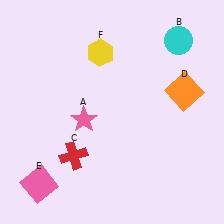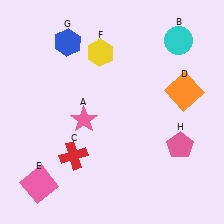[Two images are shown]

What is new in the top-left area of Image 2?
A blue hexagon (G) was added in the top-left area of Image 2.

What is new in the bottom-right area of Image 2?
A pink pentagon (H) was added in the bottom-right area of Image 2.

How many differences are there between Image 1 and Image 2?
There are 2 differences between the two images.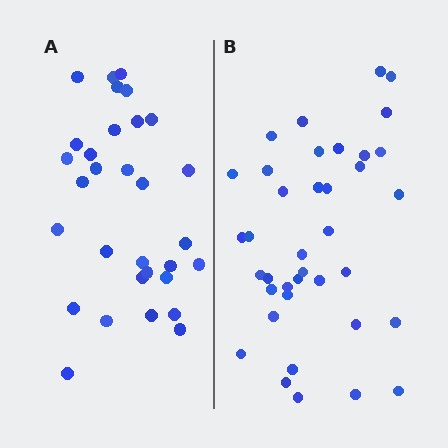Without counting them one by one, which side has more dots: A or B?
Region B (the right region) has more dots.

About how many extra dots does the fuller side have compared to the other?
Region B has roughly 8 or so more dots than region A.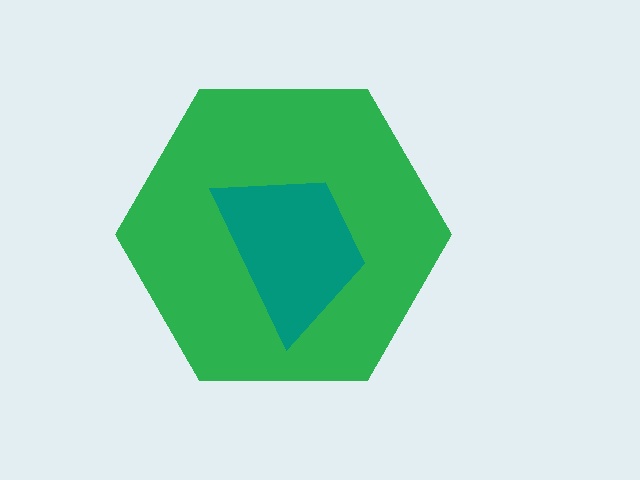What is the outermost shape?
The green hexagon.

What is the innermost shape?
The teal trapezoid.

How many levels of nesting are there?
2.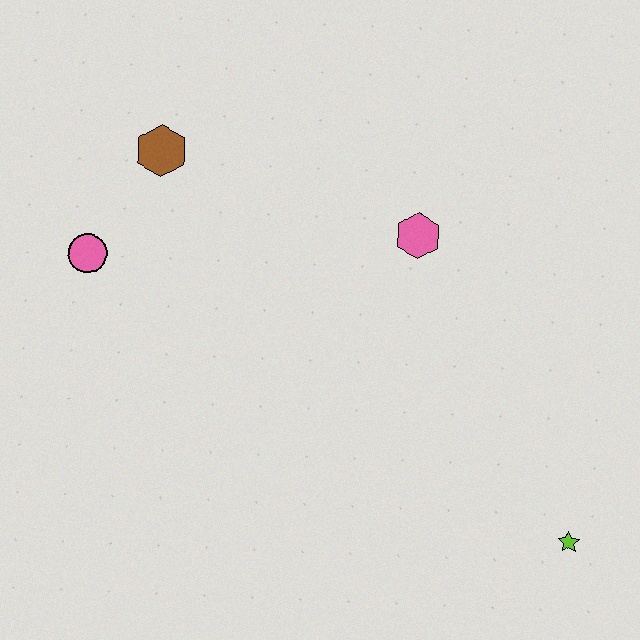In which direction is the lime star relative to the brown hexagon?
The lime star is to the right of the brown hexagon.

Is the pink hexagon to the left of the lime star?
Yes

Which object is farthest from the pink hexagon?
The lime star is farthest from the pink hexagon.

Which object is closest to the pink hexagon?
The brown hexagon is closest to the pink hexagon.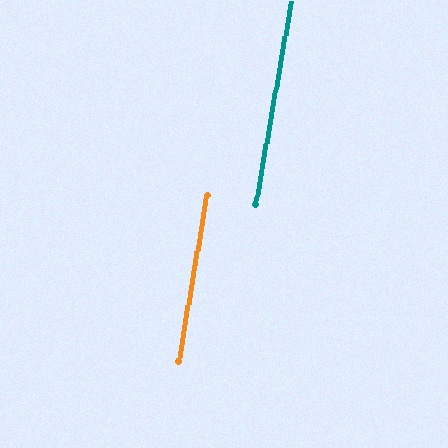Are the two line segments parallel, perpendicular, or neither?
Parallel — their directions differ by only 0.2°.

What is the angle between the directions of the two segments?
Approximately 0 degrees.